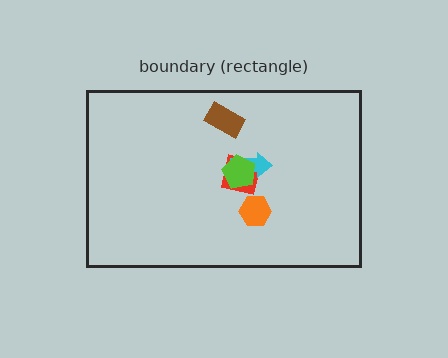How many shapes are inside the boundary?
5 inside, 0 outside.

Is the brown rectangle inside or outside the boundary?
Inside.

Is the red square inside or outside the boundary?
Inside.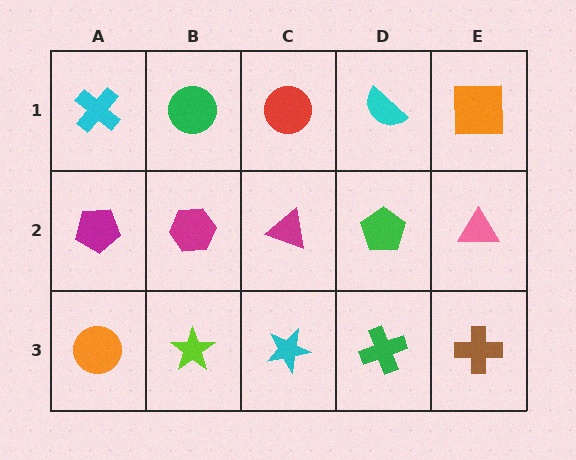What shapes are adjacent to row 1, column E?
A pink triangle (row 2, column E), a cyan semicircle (row 1, column D).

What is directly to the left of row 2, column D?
A magenta triangle.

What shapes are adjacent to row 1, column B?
A magenta hexagon (row 2, column B), a cyan cross (row 1, column A), a red circle (row 1, column C).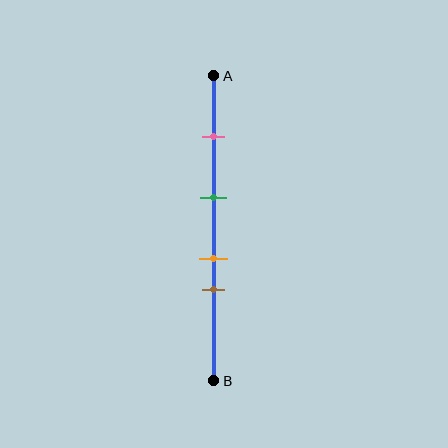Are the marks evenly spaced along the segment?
No, the marks are not evenly spaced.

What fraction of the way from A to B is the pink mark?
The pink mark is approximately 20% (0.2) of the way from A to B.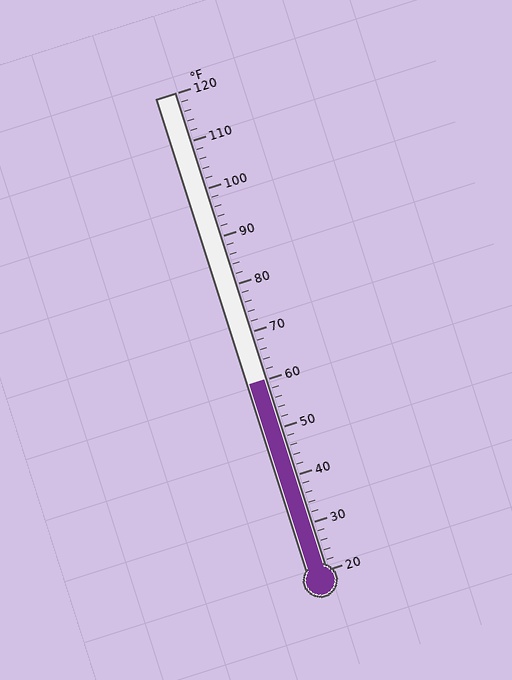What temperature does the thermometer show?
The thermometer shows approximately 60°F.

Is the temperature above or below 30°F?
The temperature is above 30°F.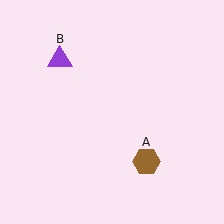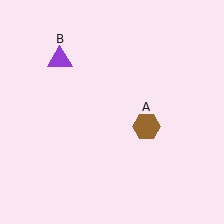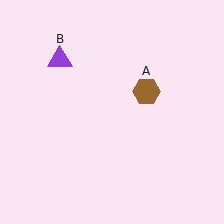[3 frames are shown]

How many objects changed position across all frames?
1 object changed position: brown hexagon (object A).